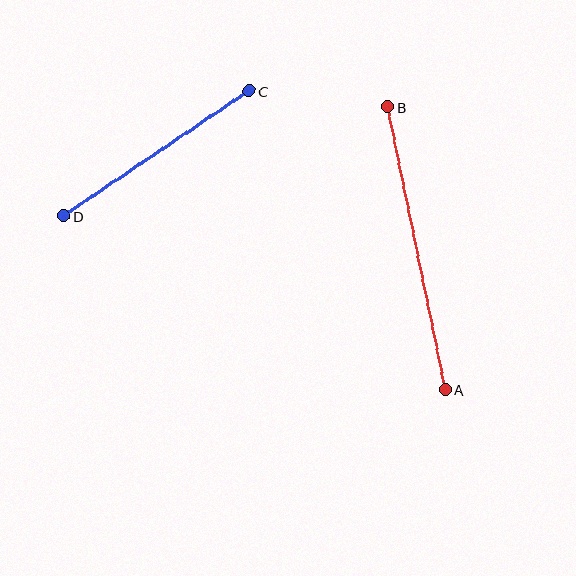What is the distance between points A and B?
The distance is approximately 288 pixels.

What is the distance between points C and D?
The distance is approximately 224 pixels.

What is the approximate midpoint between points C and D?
The midpoint is at approximately (156, 154) pixels.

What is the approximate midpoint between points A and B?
The midpoint is at approximately (416, 248) pixels.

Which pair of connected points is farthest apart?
Points A and B are farthest apart.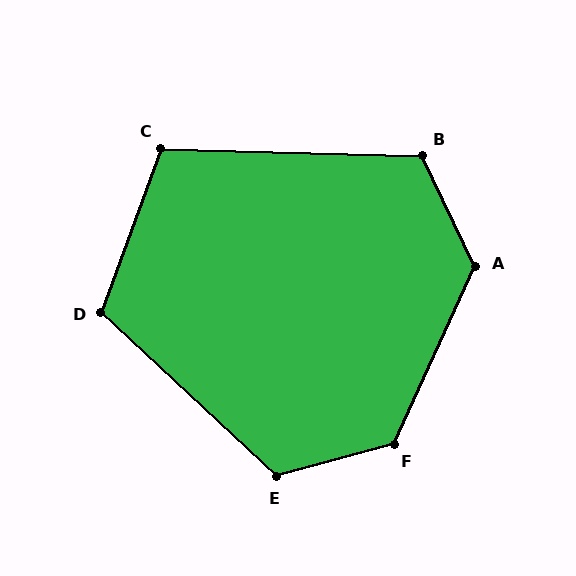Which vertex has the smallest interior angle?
C, at approximately 109 degrees.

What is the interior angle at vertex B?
Approximately 117 degrees (obtuse).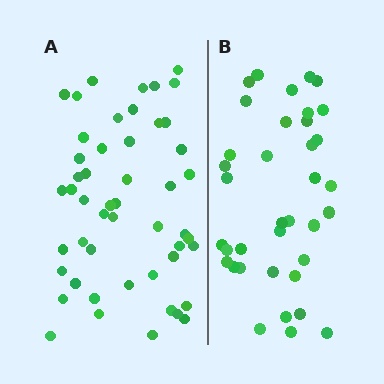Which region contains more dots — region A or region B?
Region A (the left region) has more dots.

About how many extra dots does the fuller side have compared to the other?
Region A has approximately 15 more dots than region B.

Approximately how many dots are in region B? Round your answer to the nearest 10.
About 40 dots. (The exact count is 37, which rounds to 40.)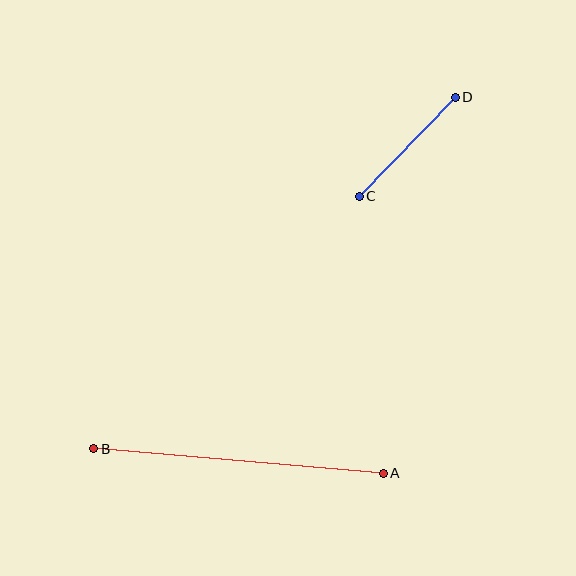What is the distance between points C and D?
The distance is approximately 138 pixels.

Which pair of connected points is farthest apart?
Points A and B are farthest apart.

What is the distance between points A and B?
The distance is approximately 291 pixels.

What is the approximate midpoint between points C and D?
The midpoint is at approximately (407, 147) pixels.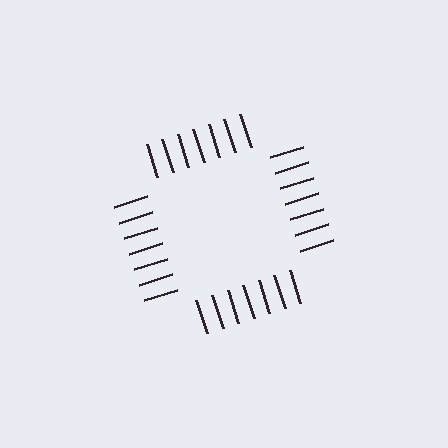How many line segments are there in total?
28 — 7 along each of the 4 edges.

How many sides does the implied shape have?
4 sides — the line-ends trace a square.